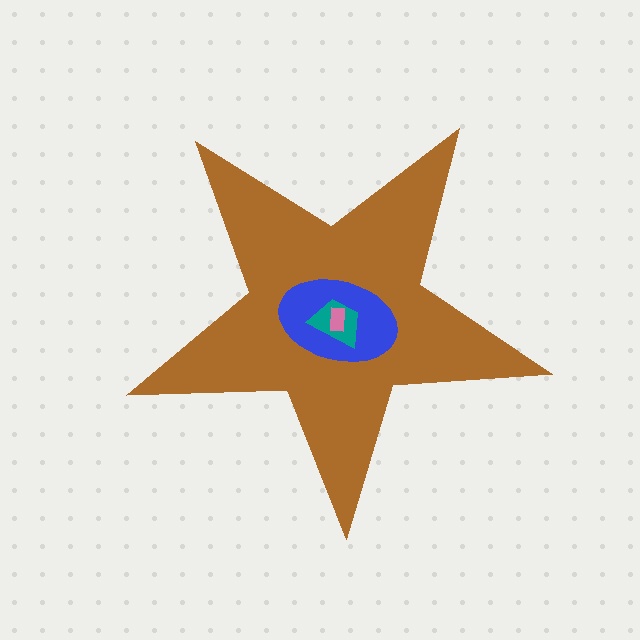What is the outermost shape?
The brown star.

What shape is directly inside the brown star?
The blue ellipse.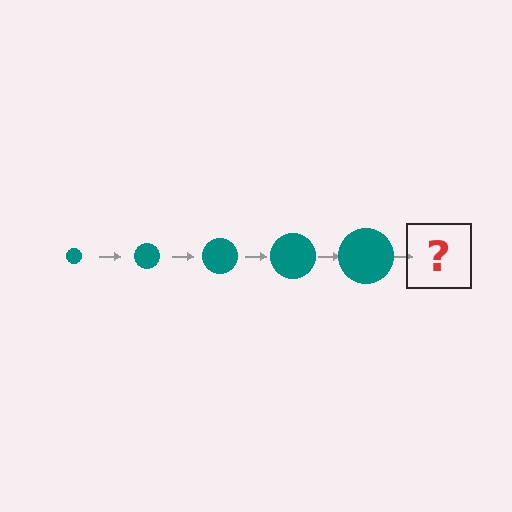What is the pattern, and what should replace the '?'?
The pattern is that the circle gets progressively larger each step. The '?' should be a teal circle, larger than the previous one.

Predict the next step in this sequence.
The next step is a teal circle, larger than the previous one.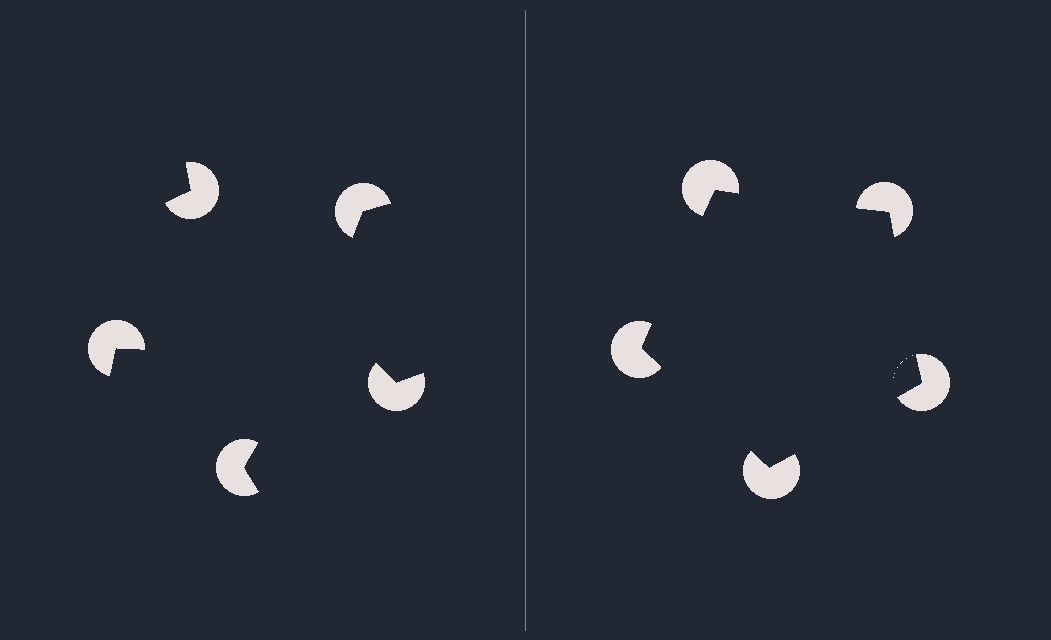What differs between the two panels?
The pac-man discs are positioned identically on both sides; only the wedge orientations differ. On the right they align to a pentagon; on the left they are misaligned.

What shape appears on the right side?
An illusory pentagon.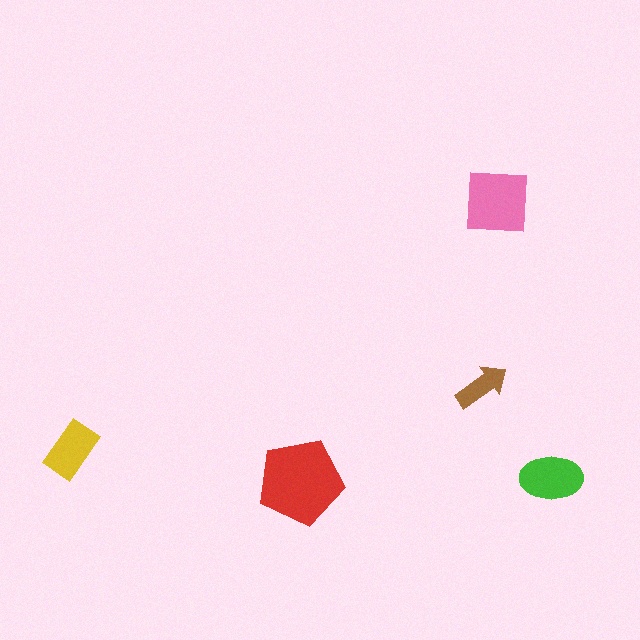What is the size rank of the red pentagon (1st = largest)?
1st.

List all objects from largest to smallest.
The red pentagon, the pink square, the green ellipse, the yellow rectangle, the brown arrow.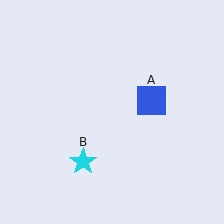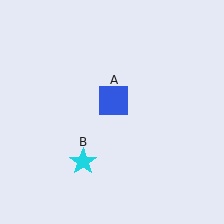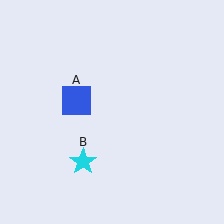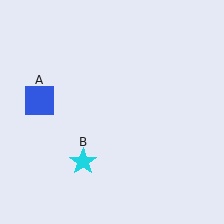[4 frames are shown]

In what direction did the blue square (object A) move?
The blue square (object A) moved left.